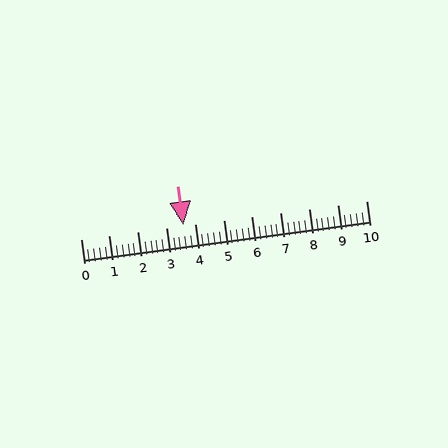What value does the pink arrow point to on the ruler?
The pink arrow points to approximately 3.6.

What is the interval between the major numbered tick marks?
The major tick marks are spaced 1 units apart.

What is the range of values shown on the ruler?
The ruler shows values from 0 to 10.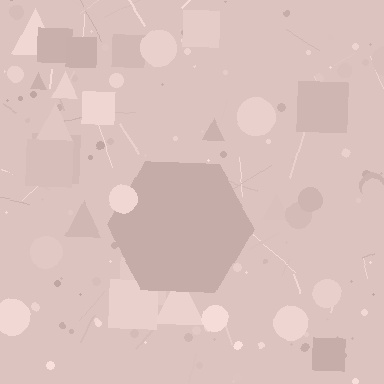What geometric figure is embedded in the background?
A hexagon is embedded in the background.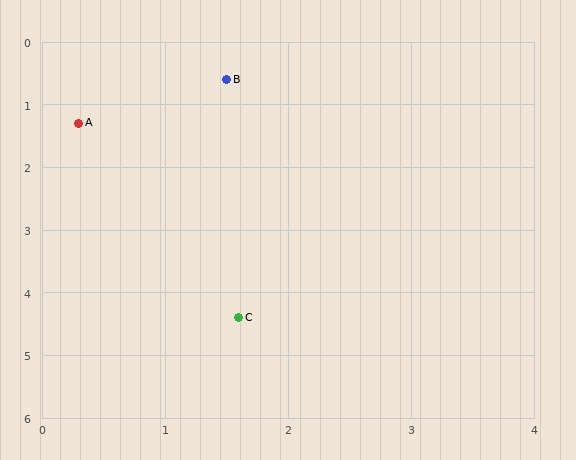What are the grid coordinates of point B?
Point B is at approximately (1.5, 0.6).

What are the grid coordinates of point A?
Point A is at approximately (0.3, 1.3).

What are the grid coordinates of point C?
Point C is at approximately (1.6, 4.4).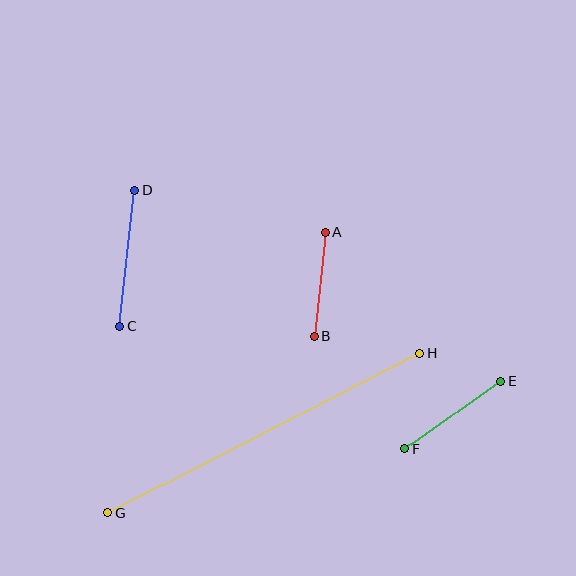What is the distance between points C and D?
The distance is approximately 137 pixels.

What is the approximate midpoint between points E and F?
The midpoint is at approximately (453, 415) pixels.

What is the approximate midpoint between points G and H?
The midpoint is at approximately (264, 433) pixels.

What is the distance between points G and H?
The distance is approximately 351 pixels.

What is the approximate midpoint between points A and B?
The midpoint is at approximately (320, 284) pixels.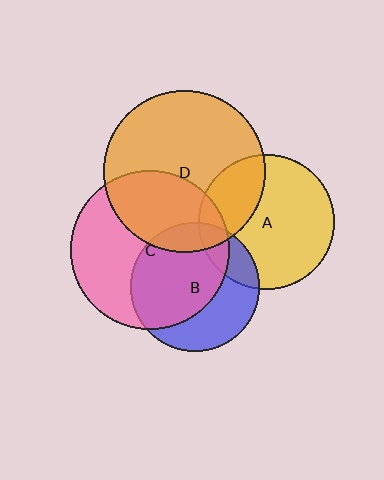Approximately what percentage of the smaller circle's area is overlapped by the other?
Approximately 15%.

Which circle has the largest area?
Circle D (orange).